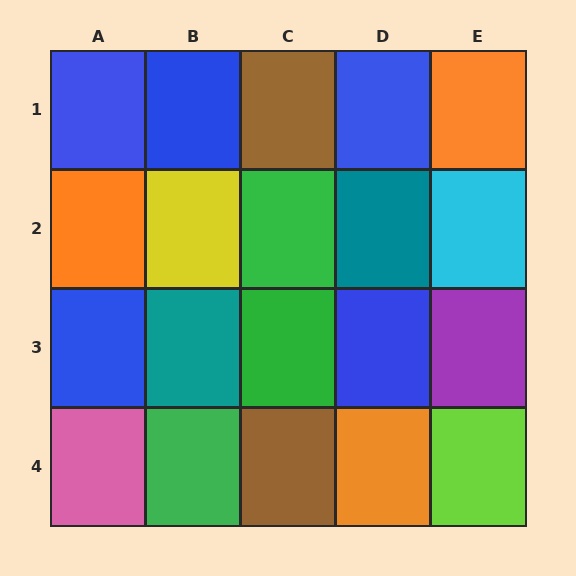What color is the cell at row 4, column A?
Pink.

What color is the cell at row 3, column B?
Teal.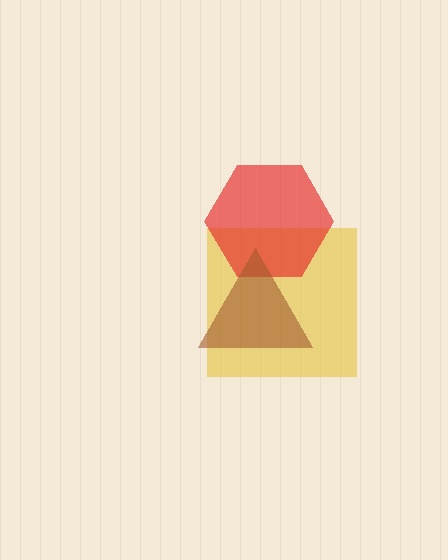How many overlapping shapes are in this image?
There are 3 overlapping shapes in the image.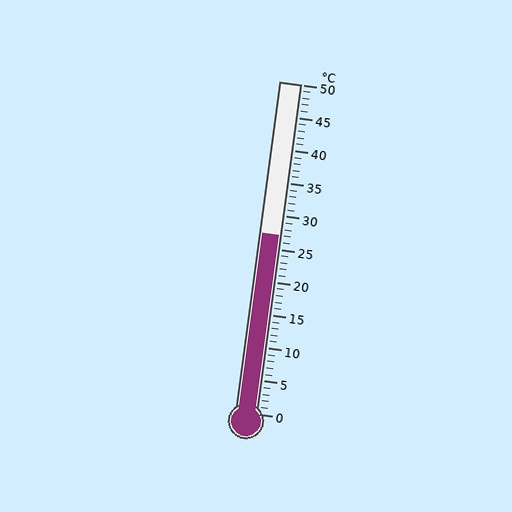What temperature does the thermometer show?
The thermometer shows approximately 27°C.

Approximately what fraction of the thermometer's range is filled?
The thermometer is filled to approximately 55% of its range.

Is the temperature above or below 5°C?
The temperature is above 5°C.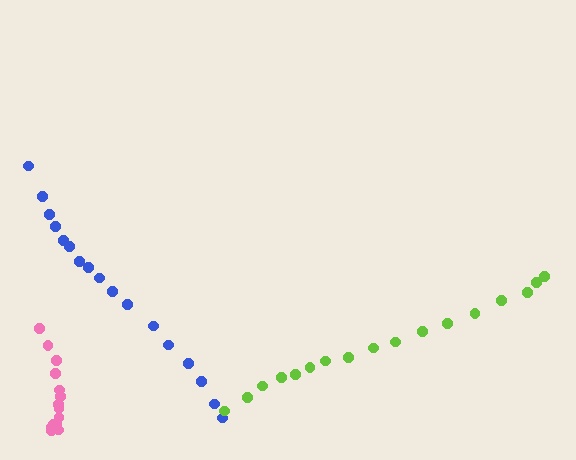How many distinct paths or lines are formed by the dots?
There are 3 distinct paths.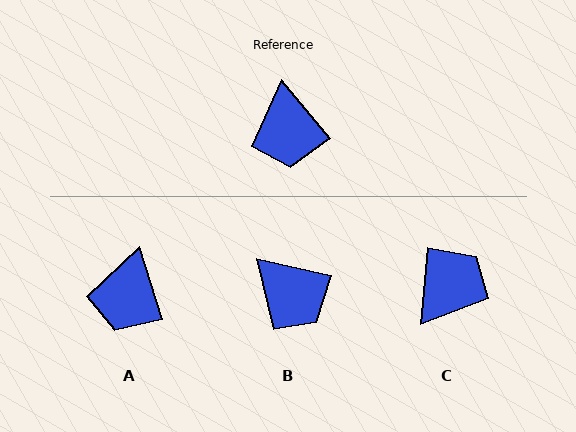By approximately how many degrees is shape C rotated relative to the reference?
Approximately 135 degrees counter-clockwise.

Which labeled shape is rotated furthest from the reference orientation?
C, about 135 degrees away.